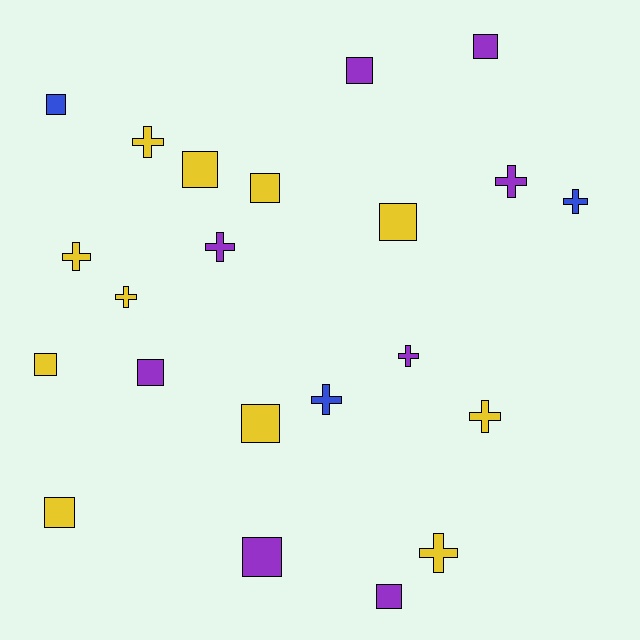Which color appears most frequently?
Yellow, with 11 objects.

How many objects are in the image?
There are 22 objects.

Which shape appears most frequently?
Square, with 12 objects.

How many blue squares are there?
There is 1 blue square.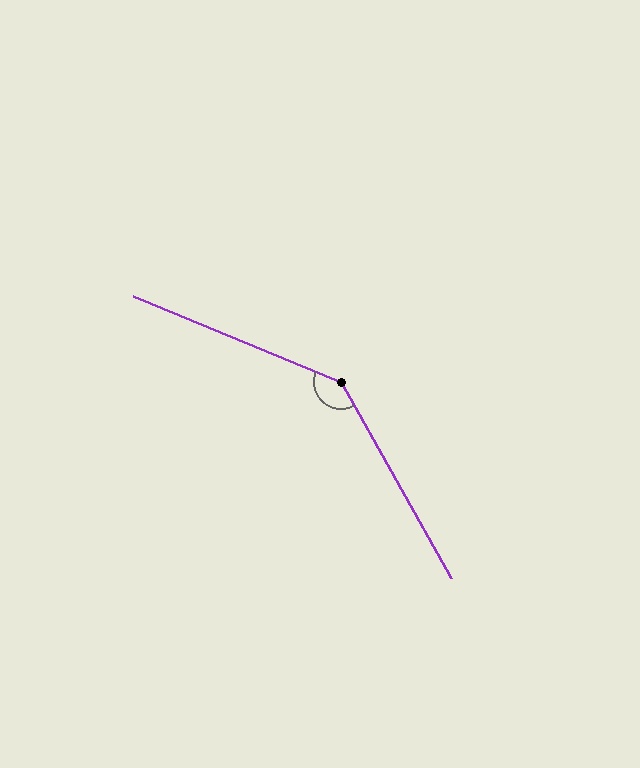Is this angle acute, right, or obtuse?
It is obtuse.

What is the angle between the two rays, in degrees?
Approximately 142 degrees.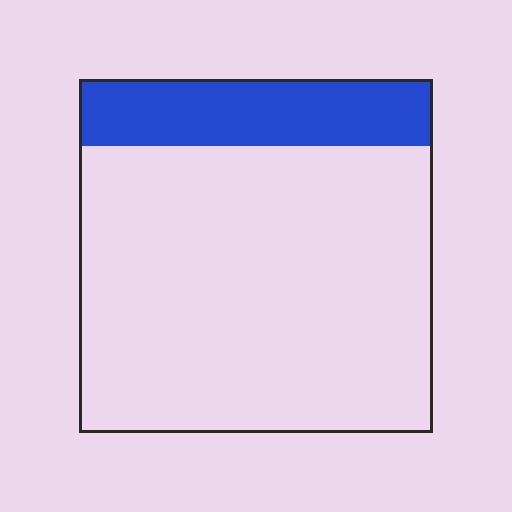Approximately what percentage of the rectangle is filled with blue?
Approximately 20%.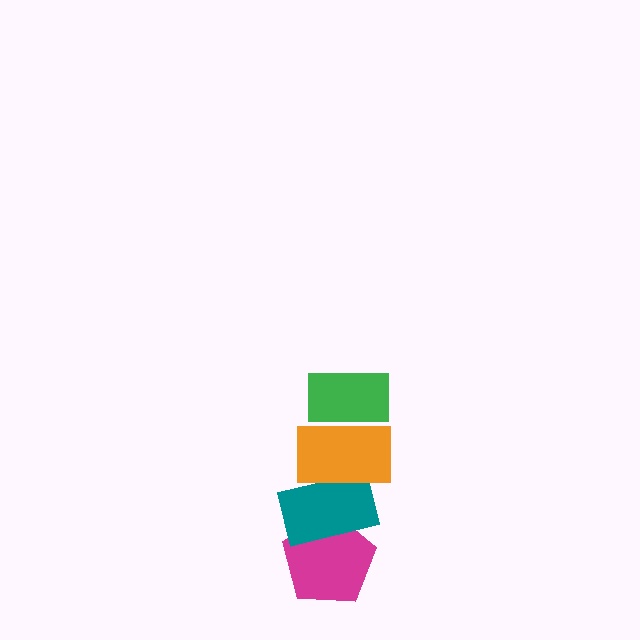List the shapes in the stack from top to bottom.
From top to bottom: the green rectangle, the orange rectangle, the teal rectangle, the magenta pentagon.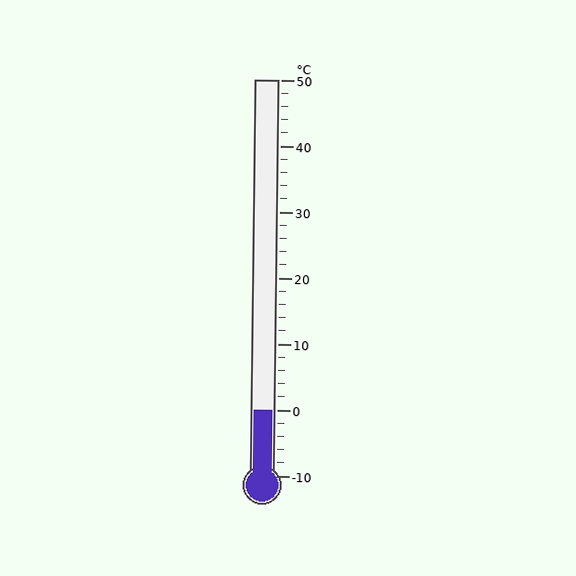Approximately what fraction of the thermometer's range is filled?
The thermometer is filled to approximately 15% of its range.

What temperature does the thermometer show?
The thermometer shows approximately 0°C.